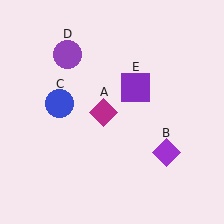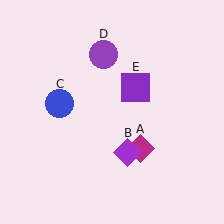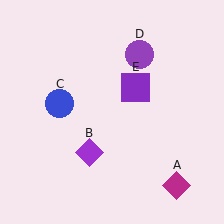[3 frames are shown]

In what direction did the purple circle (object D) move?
The purple circle (object D) moved right.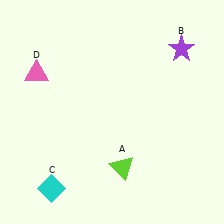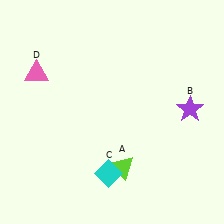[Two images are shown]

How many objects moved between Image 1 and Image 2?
2 objects moved between the two images.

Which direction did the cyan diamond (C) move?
The cyan diamond (C) moved right.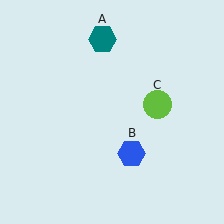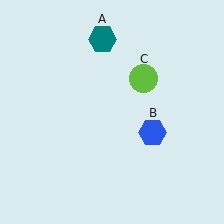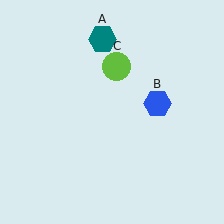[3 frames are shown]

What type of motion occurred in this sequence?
The blue hexagon (object B), lime circle (object C) rotated counterclockwise around the center of the scene.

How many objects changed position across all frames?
2 objects changed position: blue hexagon (object B), lime circle (object C).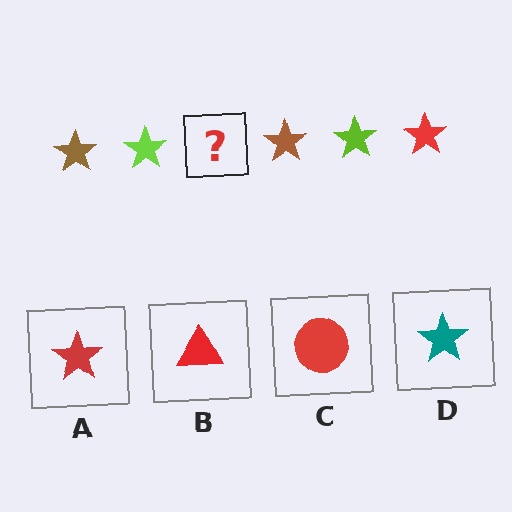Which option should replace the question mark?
Option A.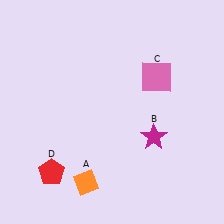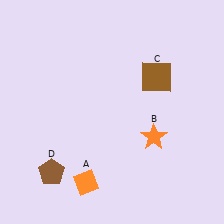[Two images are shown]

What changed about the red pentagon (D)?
In Image 1, D is red. In Image 2, it changed to brown.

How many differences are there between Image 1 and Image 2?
There are 3 differences between the two images.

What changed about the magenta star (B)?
In Image 1, B is magenta. In Image 2, it changed to orange.